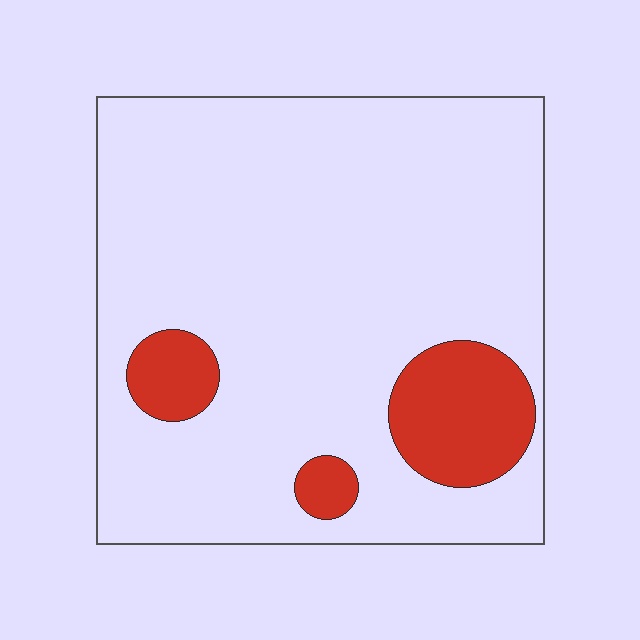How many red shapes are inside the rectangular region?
3.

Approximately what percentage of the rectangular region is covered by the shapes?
Approximately 15%.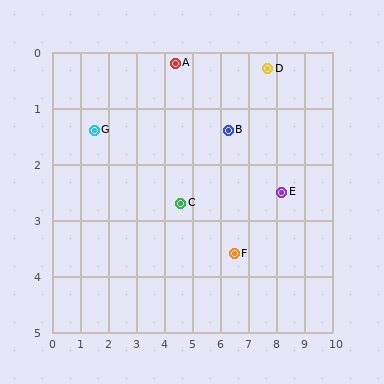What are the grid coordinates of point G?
Point G is at approximately (1.5, 1.4).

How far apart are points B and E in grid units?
Points B and E are about 2.2 grid units apart.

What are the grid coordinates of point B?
Point B is at approximately (6.3, 1.4).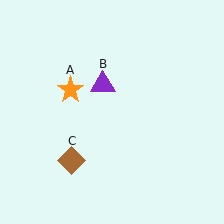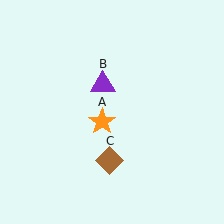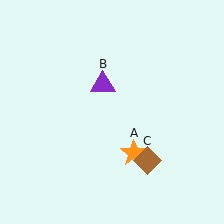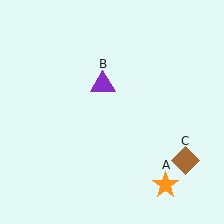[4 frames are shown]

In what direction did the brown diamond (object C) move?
The brown diamond (object C) moved right.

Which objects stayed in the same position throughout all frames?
Purple triangle (object B) remained stationary.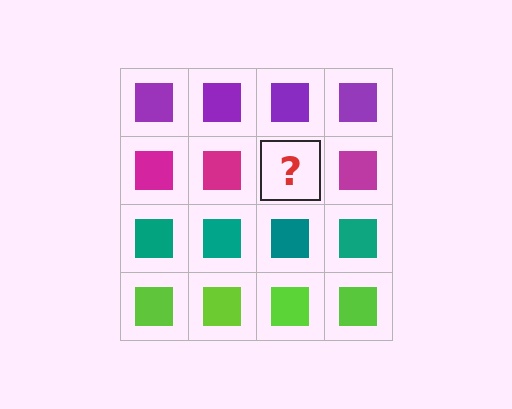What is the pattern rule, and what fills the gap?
The rule is that each row has a consistent color. The gap should be filled with a magenta square.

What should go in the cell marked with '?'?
The missing cell should contain a magenta square.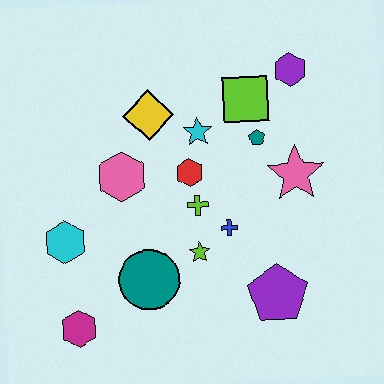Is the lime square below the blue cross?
No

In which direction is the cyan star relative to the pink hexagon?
The cyan star is to the right of the pink hexagon.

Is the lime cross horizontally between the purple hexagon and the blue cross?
No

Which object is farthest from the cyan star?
The magenta hexagon is farthest from the cyan star.